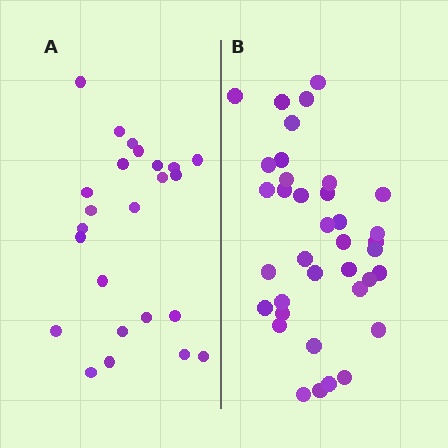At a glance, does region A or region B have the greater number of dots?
Region B (the right region) has more dots.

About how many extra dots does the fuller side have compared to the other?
Region B has approximately 15 more dots than region A.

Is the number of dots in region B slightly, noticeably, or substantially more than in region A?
Region B has substantially more. The ratio is roughly 1.5 to 1.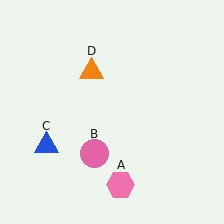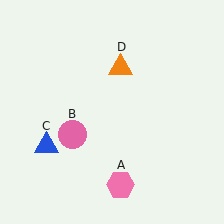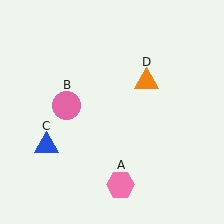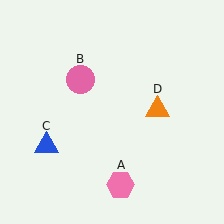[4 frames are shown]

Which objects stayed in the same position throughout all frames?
Pink hexagon (object A) and blue triangle (object C) remained stationary.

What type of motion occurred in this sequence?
The pink circle (object B), orange triangle (object D) rotated clockwise around the center of the scene.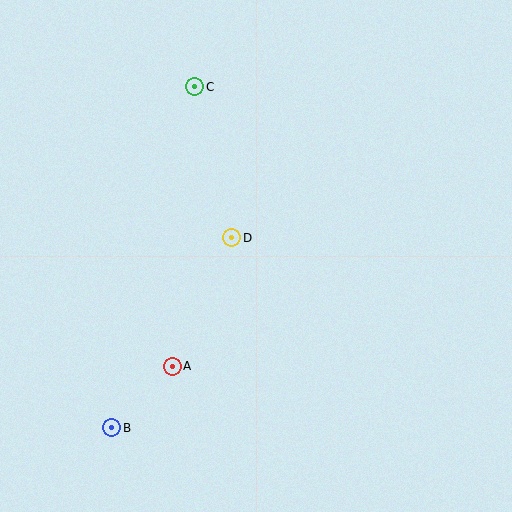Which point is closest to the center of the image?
Point D at (232, 238) is closest to the center.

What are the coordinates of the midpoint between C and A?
The midpoint between C and A is at (183, 226).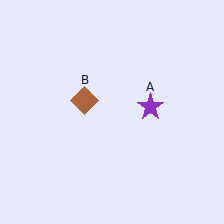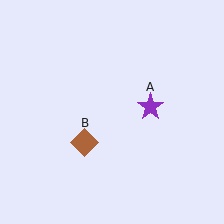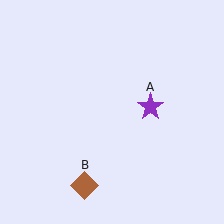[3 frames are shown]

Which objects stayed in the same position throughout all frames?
Purple star (object A) remained stationary.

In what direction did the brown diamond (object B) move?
The brown diamond (object B) moved down.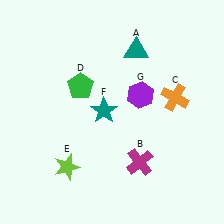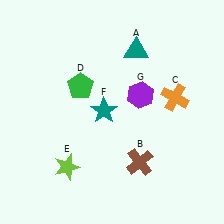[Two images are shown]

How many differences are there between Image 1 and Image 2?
There is 1 difference between the two images.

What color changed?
The cross (B) changed from magenta in Image 1 to brown in Image 2.